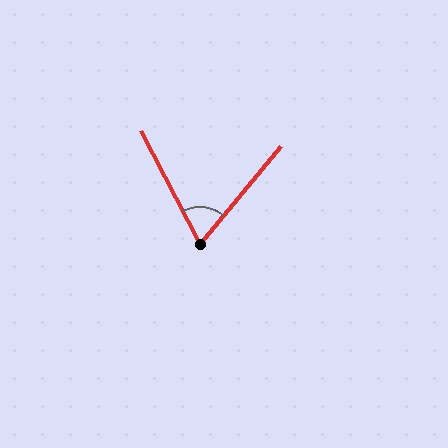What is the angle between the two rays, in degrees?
Approximately 67 degrees.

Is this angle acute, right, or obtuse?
It is acute.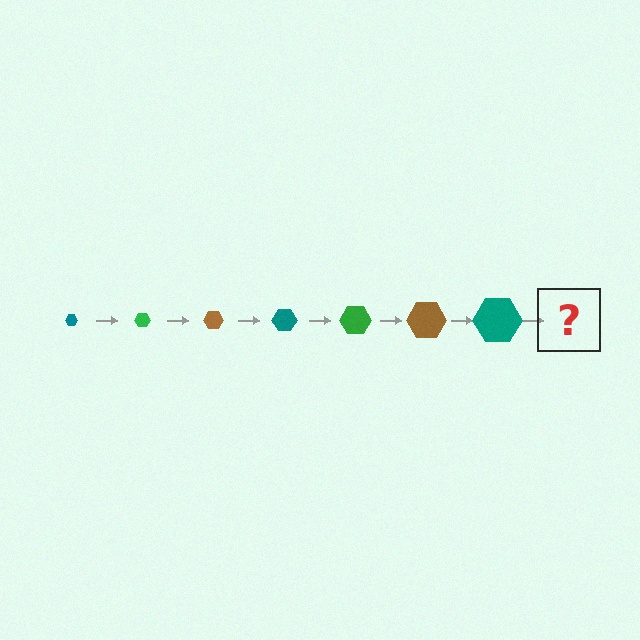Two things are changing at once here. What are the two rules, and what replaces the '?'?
The two rules are that the hexagon grows larger each step and the color cycles through teal, green, and brown. The '?' should be a green hexagon, larger than the previous one.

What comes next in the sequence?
The next element should be a green hexagon, larger than the previous one.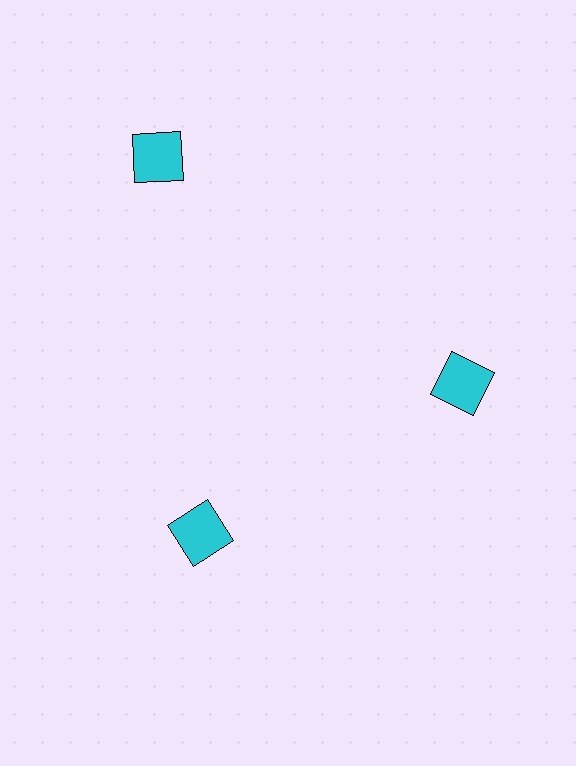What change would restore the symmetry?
The symmetry would be restored by moving it inward, back onto the ring so that all 3 squares sit at equal angles and equal distance from the center.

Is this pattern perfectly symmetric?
No. The 3 cyan squares are arranged in a ring, but one element near the 11 o'clock position is pushed outward from the center, breaking the 3-fold rotational symmetry.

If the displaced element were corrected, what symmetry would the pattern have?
It would have 3-fold rotational symmetry — the pattern would map onto itself every 120 degrees.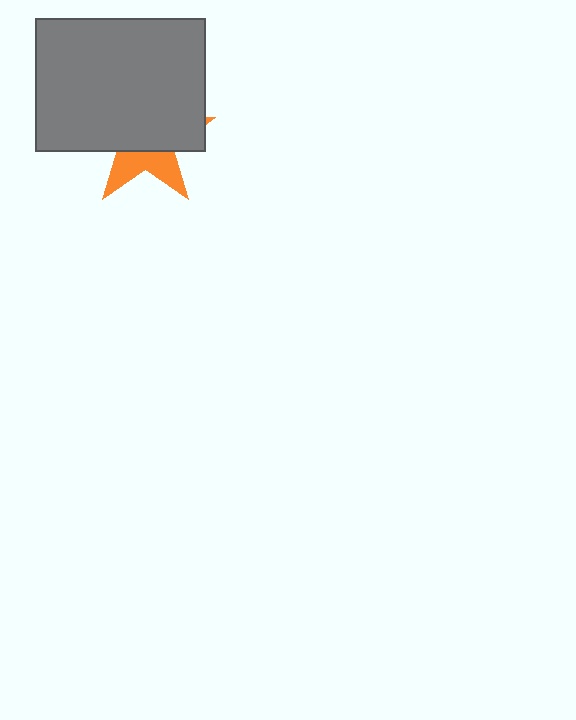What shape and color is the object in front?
The object in front is a gray rectangle.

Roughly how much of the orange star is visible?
A small part of it is visible (roughly 35%).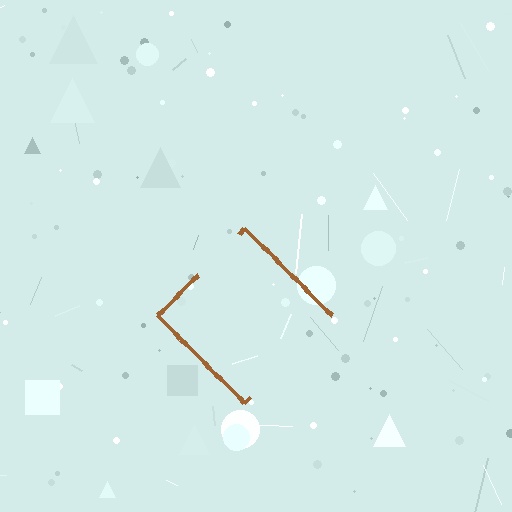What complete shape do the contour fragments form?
The contour fragments form a diamond.